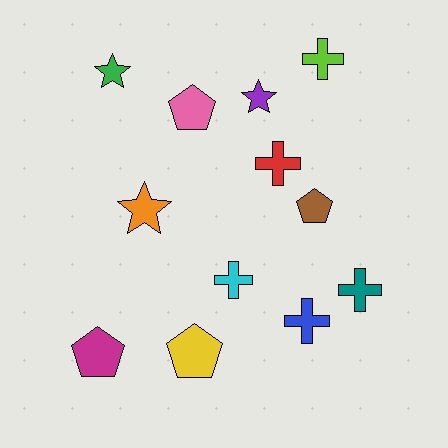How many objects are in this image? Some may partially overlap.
There are 12 objects.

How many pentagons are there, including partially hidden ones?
There are 4 pentagons.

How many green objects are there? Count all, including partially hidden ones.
There is 1 green object.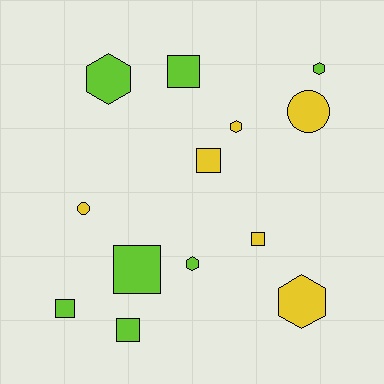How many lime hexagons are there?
There are 3 lime hexagons.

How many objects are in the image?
There are 13 objects.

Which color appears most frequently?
Lime, with 7 objects.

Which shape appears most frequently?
Square, with 6 objects.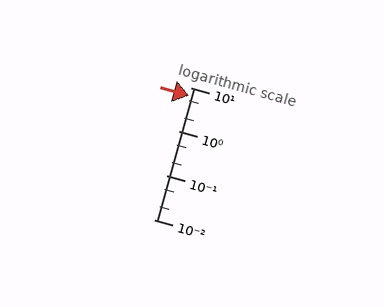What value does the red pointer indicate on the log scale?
The pointer indicates approximately 6.5.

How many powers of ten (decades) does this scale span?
The scale spans 3 decades, from 0.01 to 10.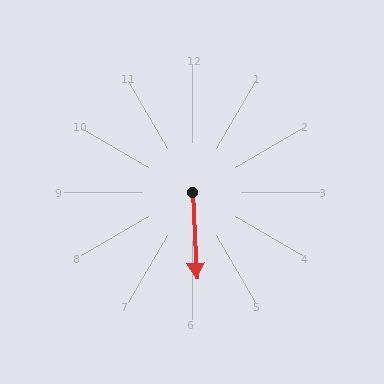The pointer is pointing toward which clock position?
Roughly 6 o'clock.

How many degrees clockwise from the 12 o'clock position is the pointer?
Approximately 177 degrees.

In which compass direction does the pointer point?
South.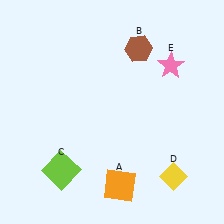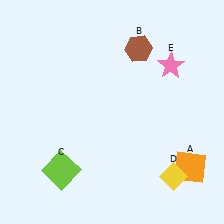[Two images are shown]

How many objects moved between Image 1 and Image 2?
1 object moved between the two images.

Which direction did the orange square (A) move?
The orange square (A) moved right.